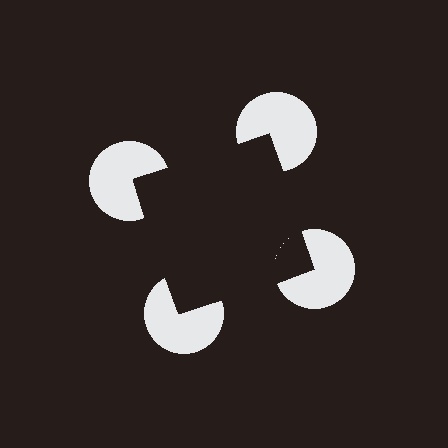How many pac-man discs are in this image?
There are 4 — one at each vertex of the illusory square.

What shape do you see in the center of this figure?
An illusory square — its edges are inferred from the aligned wedge cuts in the pac-man discs, not physically drawn.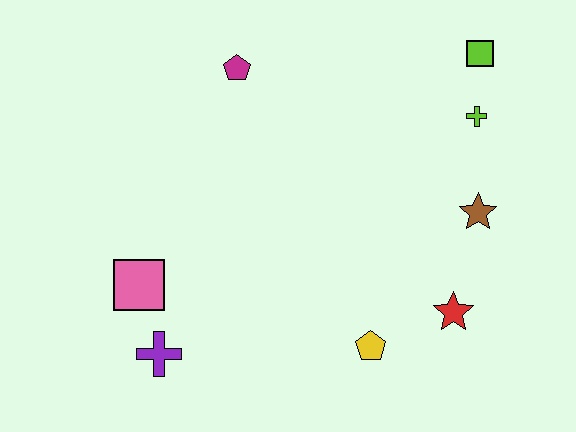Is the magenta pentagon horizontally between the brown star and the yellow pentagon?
No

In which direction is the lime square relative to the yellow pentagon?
The lime square is above the yellow pentagon.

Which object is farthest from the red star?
The magenta pentagon is farthest from the red star.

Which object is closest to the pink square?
The purple cross is closest to the pink square.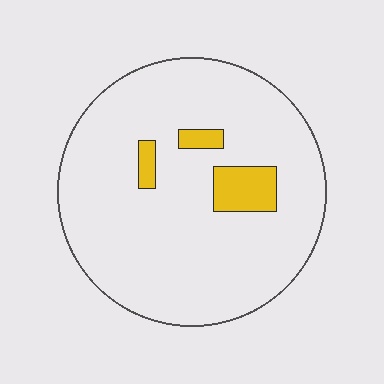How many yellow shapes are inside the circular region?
3.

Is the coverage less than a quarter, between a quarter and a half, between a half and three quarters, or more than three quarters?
Less than a quarter.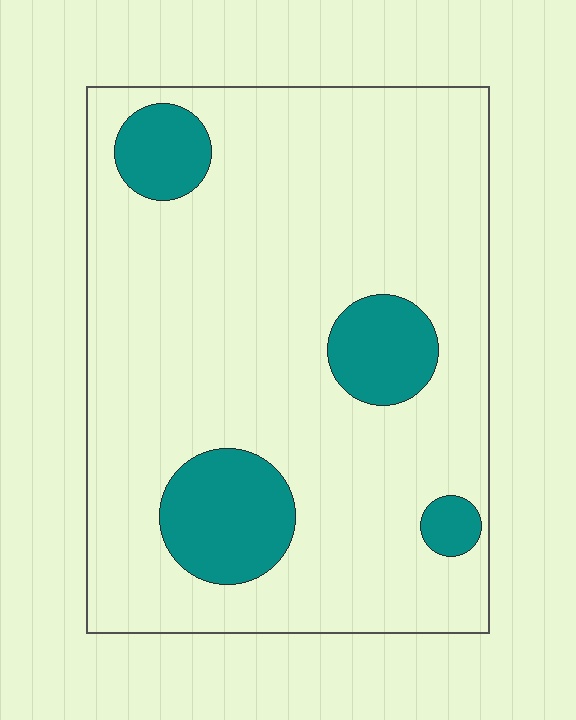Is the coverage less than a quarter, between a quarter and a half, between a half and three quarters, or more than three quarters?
Less than a quarter.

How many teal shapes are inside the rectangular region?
4.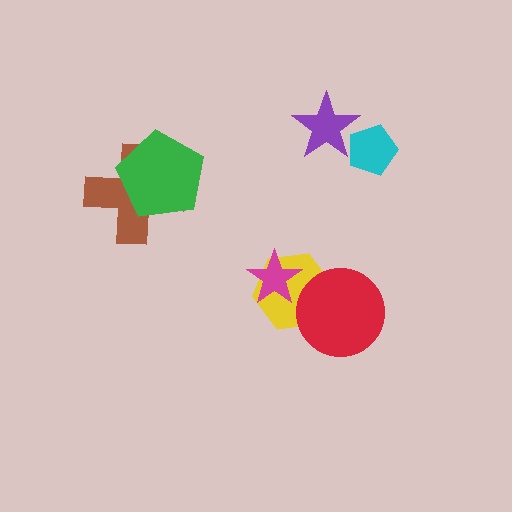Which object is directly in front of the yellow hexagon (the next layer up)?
The magenta star is directly in front of the yellow hexagon.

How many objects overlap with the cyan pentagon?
1 object overlaps with the cyan pentagon.